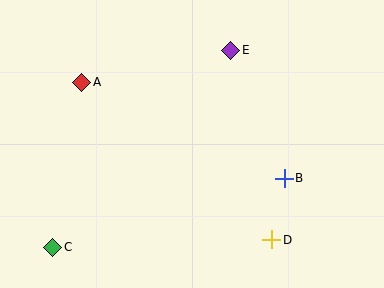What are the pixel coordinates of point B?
Point B is at (284, 178).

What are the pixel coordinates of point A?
Point A is at (82, 82).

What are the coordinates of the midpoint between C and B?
The midpoint between C and B is at (168, 213).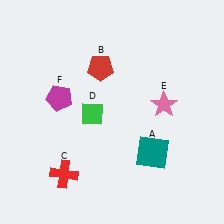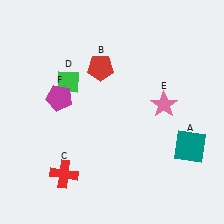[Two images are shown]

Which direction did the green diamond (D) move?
The green diamond (D) moved up.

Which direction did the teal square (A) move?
The teal square (A) moved right.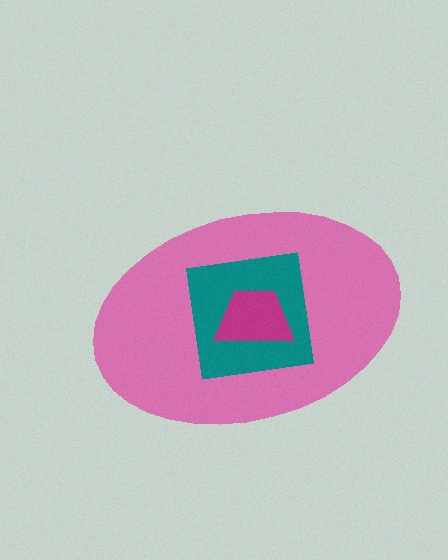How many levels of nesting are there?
3.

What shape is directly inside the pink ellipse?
The teal square.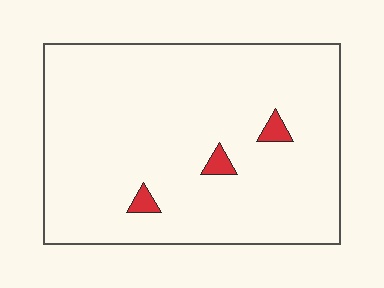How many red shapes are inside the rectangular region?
3.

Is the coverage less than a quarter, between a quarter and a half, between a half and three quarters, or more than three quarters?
Less than a quarter.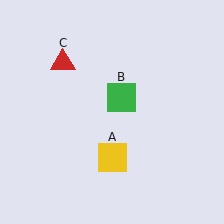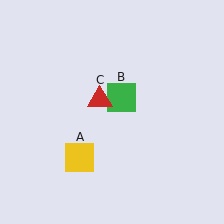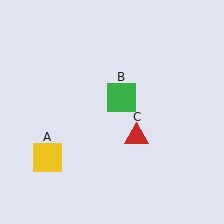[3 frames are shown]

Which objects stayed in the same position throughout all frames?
Green square (object B) remained stationary.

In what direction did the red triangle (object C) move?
The red triangle (object C) moved down and to the right.